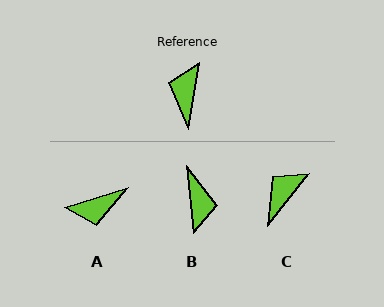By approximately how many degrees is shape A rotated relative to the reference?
Approximately 116 degrees counter-clockwise.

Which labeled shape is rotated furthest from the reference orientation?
B, about 166 degrees away.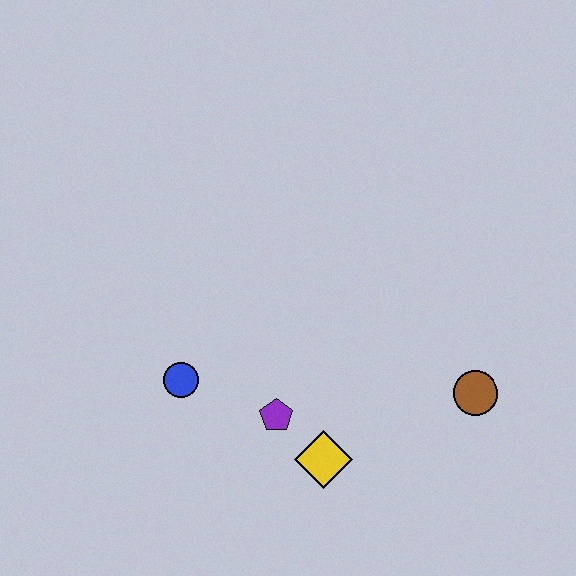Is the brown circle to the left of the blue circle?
No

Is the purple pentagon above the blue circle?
No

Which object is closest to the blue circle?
The purple pentagon is closest to the blue circle.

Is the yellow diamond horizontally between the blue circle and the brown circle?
Yes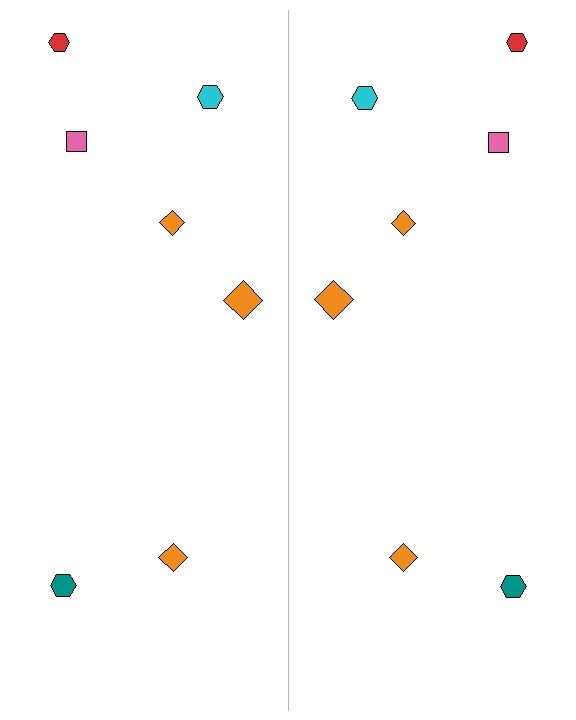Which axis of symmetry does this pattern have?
The pattern has a vertical axis of symmetry running through the center of the image.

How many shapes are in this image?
There are 14 shapes in this image.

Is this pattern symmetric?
Yes, this pattern has bilateral (reflection) symmetry.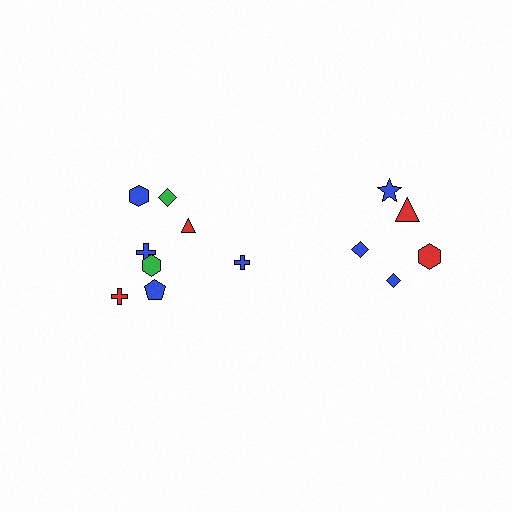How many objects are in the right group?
There are 5 objects.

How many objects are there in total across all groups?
There are 13 objects.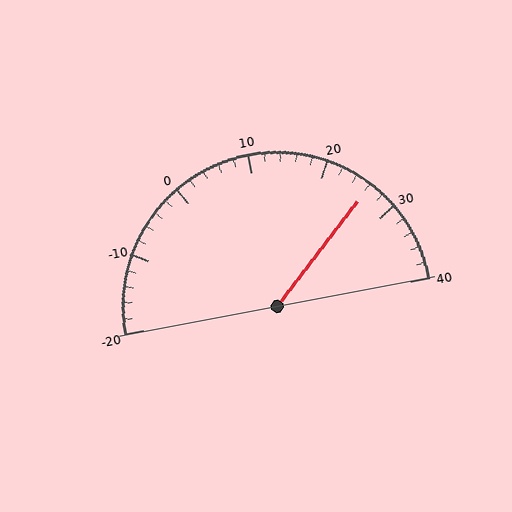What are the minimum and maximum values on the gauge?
The gauge ranges from -20 to 40.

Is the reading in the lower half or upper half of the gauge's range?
The reading is in the upper half of the range (-20 to 40).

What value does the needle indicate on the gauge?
The needle indicates approximately 26.